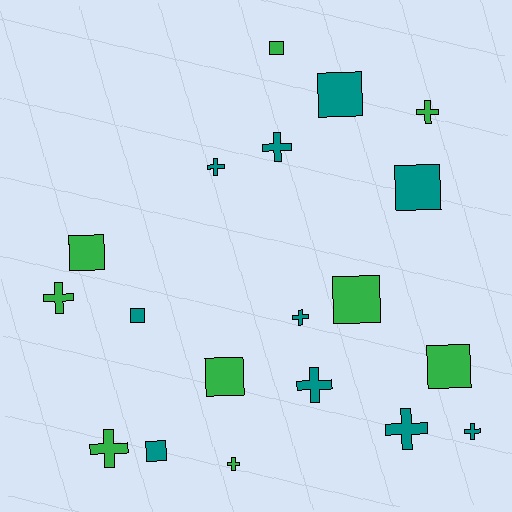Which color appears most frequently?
Teal, with 10 objects.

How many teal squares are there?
There are 4 teal squares.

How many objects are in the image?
There are 19 objects.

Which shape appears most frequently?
Cross, with 10 objects.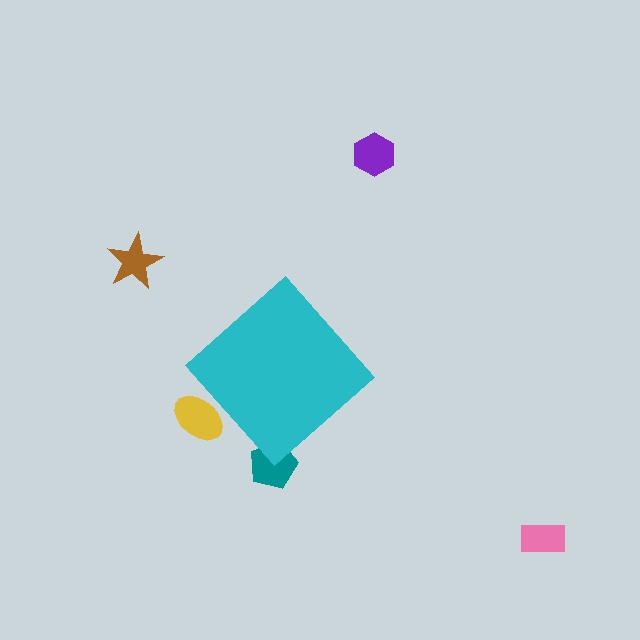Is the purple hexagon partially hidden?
No, the purple hexagon is fully visible.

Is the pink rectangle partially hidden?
No, the pink rectangle is fully visible.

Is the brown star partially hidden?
No, the brown star is fully visible.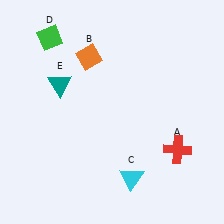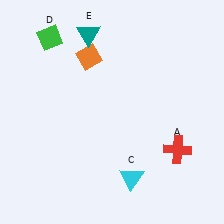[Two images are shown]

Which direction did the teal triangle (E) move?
The teal triangle (E) moved up.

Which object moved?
The teal triangle (E) moved up.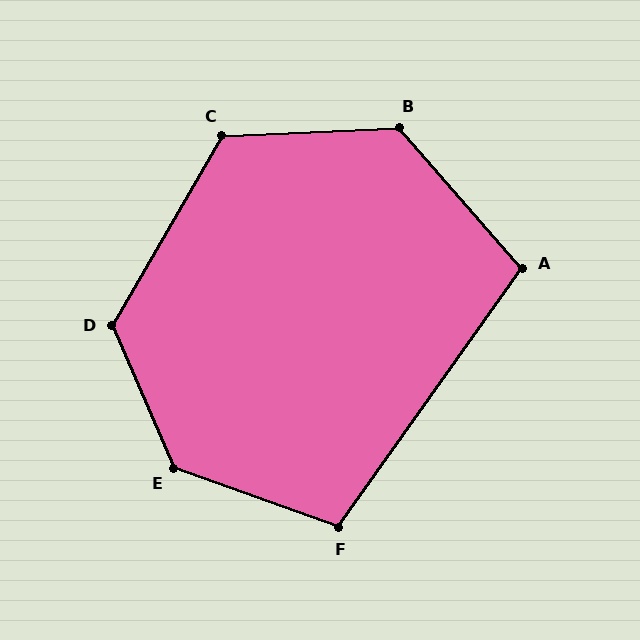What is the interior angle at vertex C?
Approximately 123 degrees (obtuse).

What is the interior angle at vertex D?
Approximately 126 degrees (obtuse).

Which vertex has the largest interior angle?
E, at approximately 133 degrees.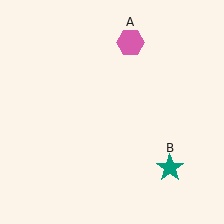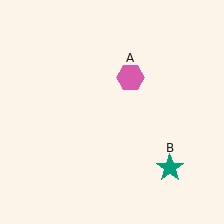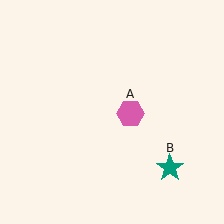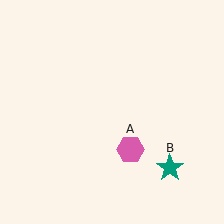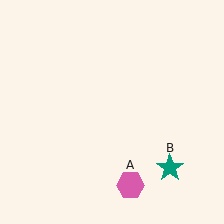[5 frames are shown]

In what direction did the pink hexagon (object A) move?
The pink hexagon (object A) moved down.